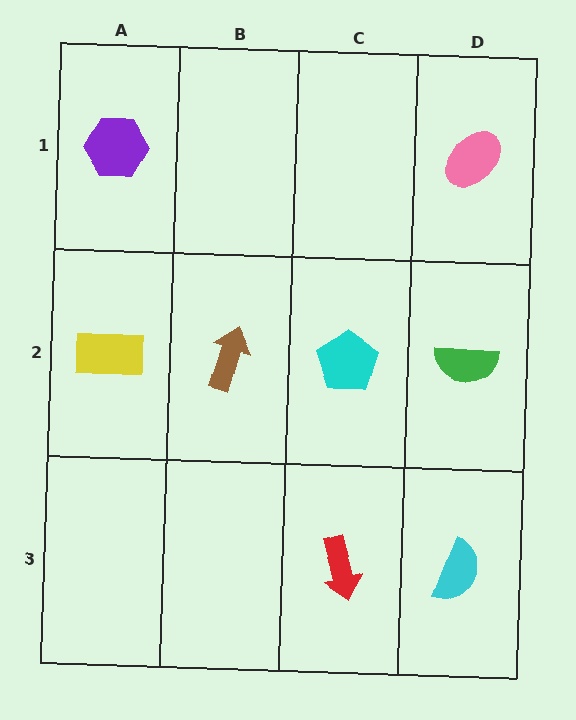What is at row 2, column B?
A brown arrow.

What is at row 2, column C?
A cyan pentagon.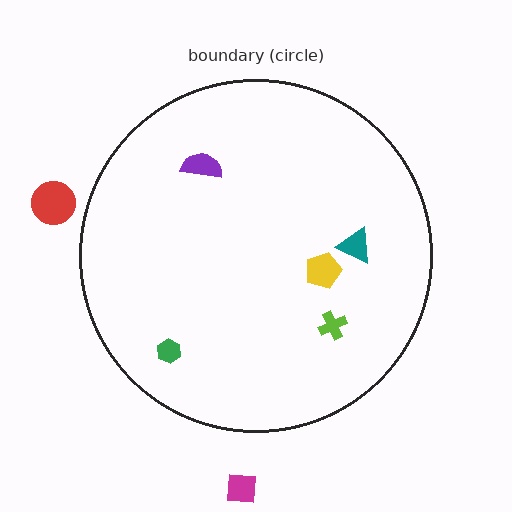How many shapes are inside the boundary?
5 inside, 2 outside.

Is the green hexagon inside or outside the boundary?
Inside.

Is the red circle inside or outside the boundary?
Outside.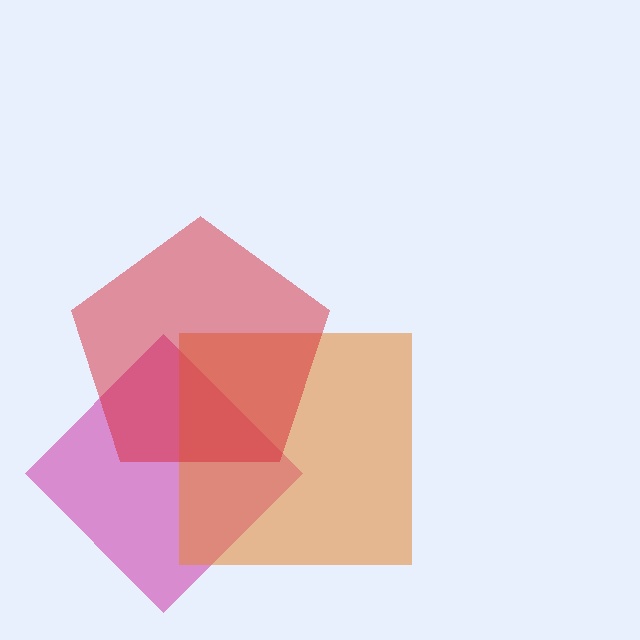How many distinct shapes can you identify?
There are 3 distinct shapes: a magenta diamond, an orange square, a red pentagon.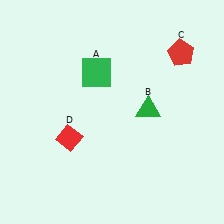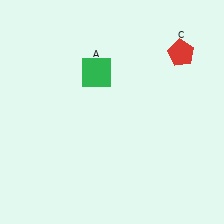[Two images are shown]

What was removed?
The green triangle (B), the red diamond (D) were removed in Image 2.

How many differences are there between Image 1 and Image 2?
There are 2 differences between the two images.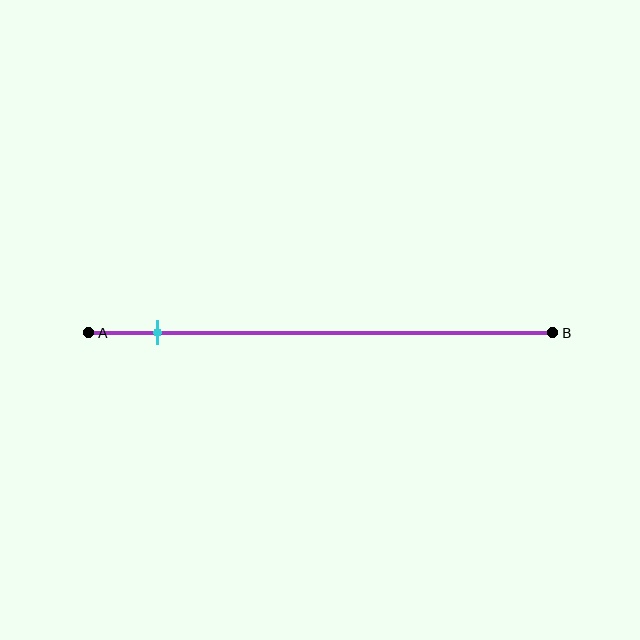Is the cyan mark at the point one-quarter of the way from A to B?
No, the mark is at about 15% from A, not at the 25% one-quarter point.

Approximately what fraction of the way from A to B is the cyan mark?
The cyan mark is approximately 15% of the way from A to B.